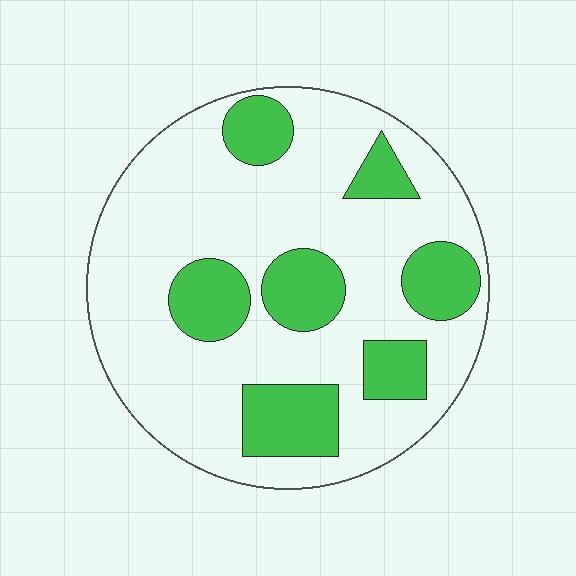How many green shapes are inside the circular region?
7.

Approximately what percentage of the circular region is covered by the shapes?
Approximately 25%.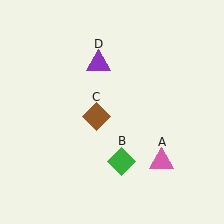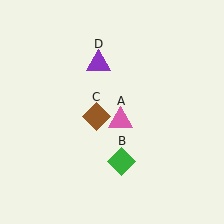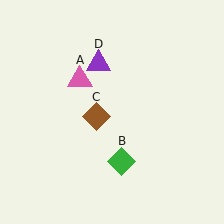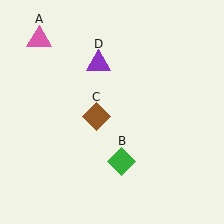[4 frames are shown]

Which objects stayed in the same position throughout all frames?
Green diamond (object B) and brown diamond (object C) and purple triangle (object D) remained stationary.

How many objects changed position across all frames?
1 object changed position: pink triangle (object A).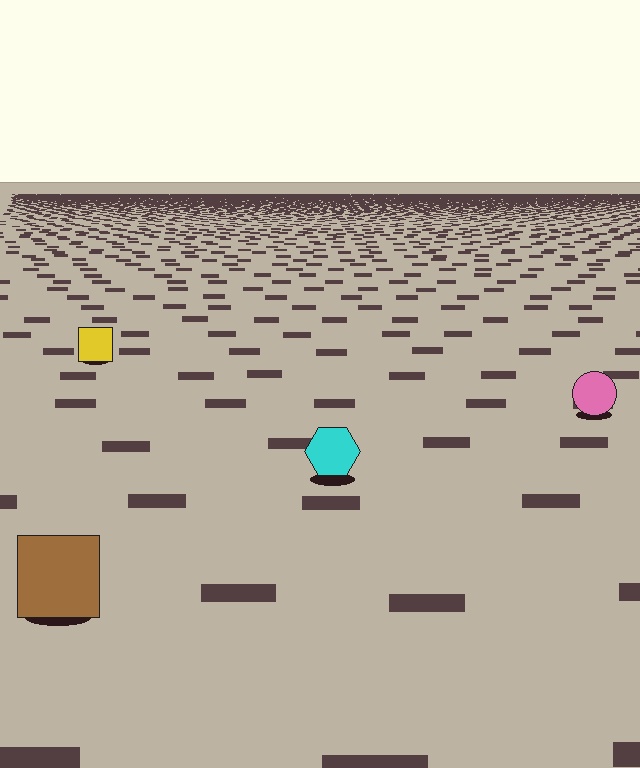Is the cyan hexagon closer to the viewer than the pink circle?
Yes. The cyan hexagon is closer — you can tell from the texture gradient: the ground texture is coarser near it.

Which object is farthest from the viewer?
The yellow square is farthest from the viewer. It appears smaller and the ground texture around it is denser.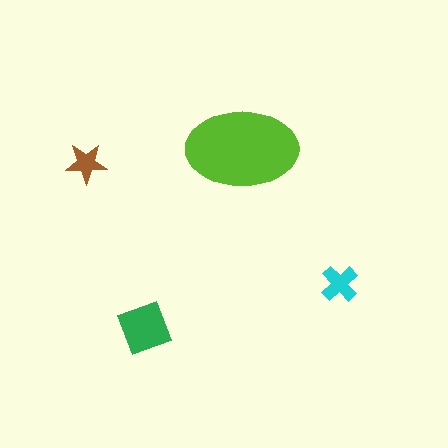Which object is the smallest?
The brown star.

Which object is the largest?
The lime ellipse.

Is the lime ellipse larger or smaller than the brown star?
Larger.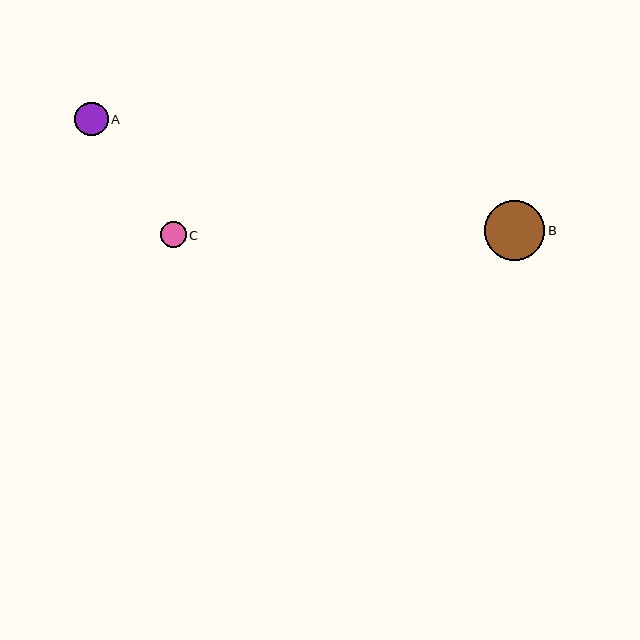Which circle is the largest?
Circle B is the largest with a size of approximately 60 pixels.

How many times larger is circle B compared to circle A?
Circle B is approximately 1.8 times the size of circle A.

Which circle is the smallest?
Circle C is the smallest with a size of approximately 26 pixels.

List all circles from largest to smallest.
From largest to smallest: B, A, C.